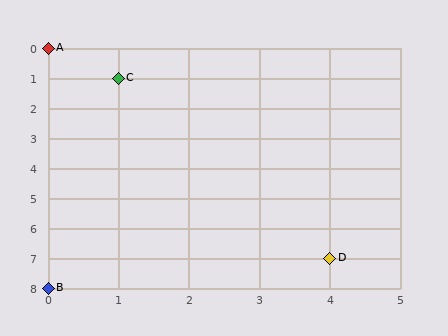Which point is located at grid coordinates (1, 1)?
Point C is at (1, 1).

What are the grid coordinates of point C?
Point C is at grid coordinates (1, 1).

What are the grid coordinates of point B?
Point B is at grid coordinates (0, 8).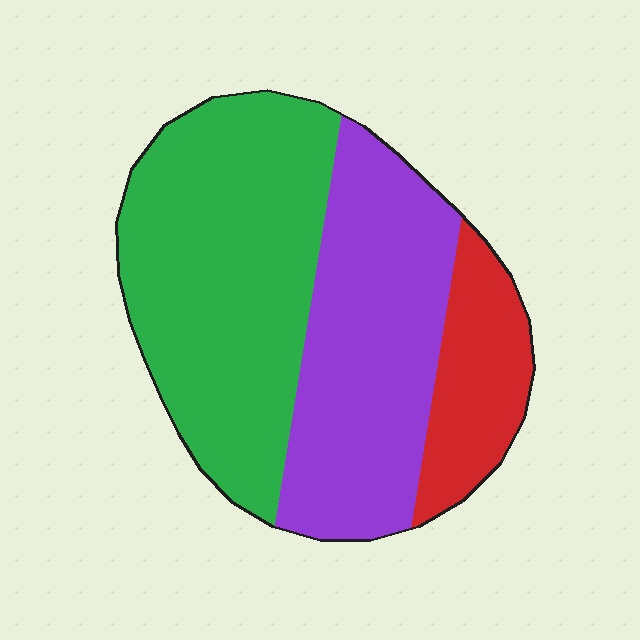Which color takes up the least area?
Red, at roughly 15%.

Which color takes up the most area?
Green, at roughly 45%.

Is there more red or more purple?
Purple.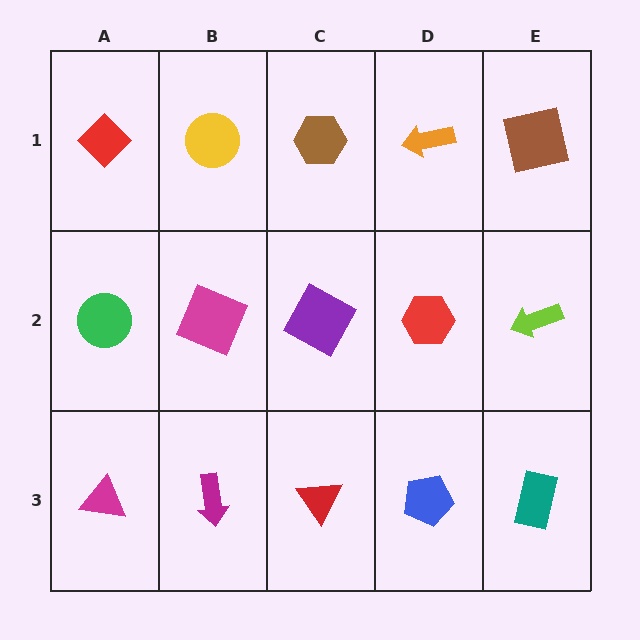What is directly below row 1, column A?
A green circle.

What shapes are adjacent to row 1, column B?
A magenta square (row 2, column B), a red diamond (row 1, column A), a brown hexagon (row 1, column C).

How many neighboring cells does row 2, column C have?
4.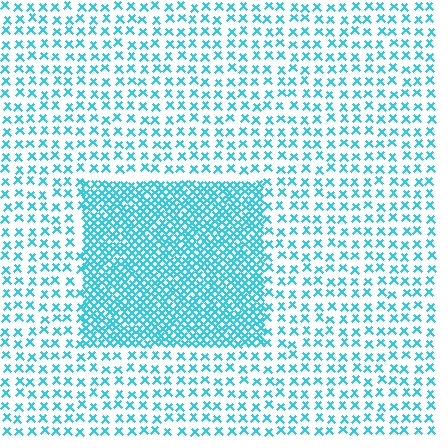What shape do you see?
I see a rectangle.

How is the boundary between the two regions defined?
The boundary is defined by a change in element density (approximately 2.7x ratio). All elements are the same color, size, and shape.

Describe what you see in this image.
The image contains small cyan elements arranged at two different densities. A rectangle-shaped region is visible where the elements are more densely packed than the surrounding area.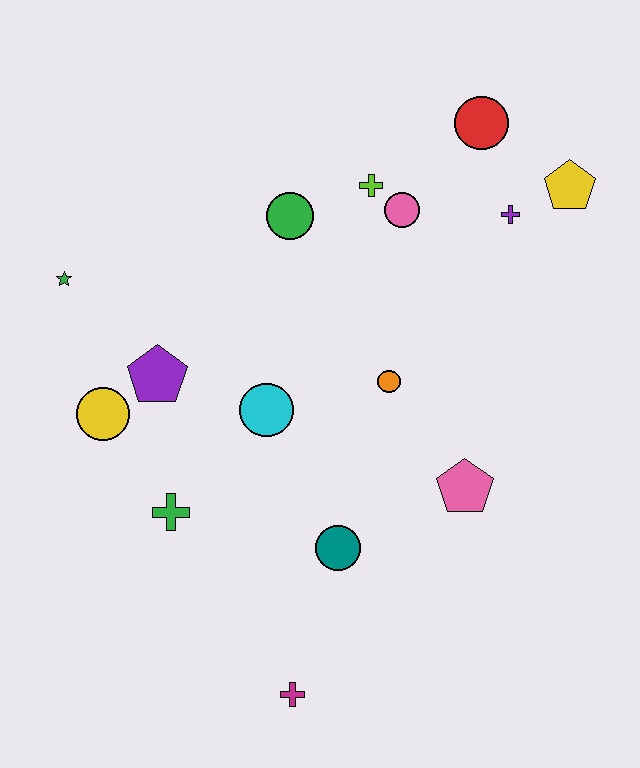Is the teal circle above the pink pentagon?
No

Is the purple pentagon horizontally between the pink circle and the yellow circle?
Yes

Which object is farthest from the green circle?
The magenta cross is farthest from the green circle.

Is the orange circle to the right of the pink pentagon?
No